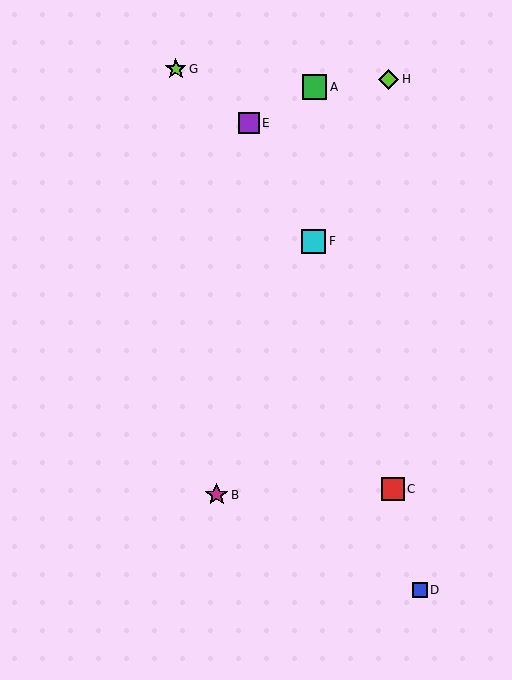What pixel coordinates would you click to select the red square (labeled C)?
Click at (393, 489) to select the red square C.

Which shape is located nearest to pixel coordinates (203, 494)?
The magenta star (labeled B) at (217, 495) is nearest to that location.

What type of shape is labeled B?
Shape B is a magenta star.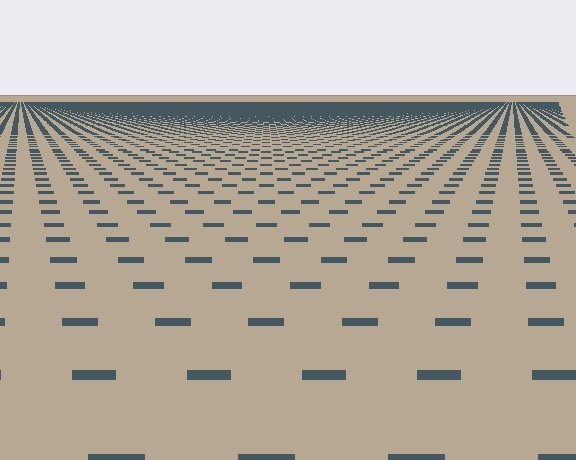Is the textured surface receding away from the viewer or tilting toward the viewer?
The surface is receding away from the viewer. Texture elements get smaller and denser toward the top.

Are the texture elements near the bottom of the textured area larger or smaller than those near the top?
Larger. Near the bottom, elements are closer to the viewer and appear at a bigger on-screen size.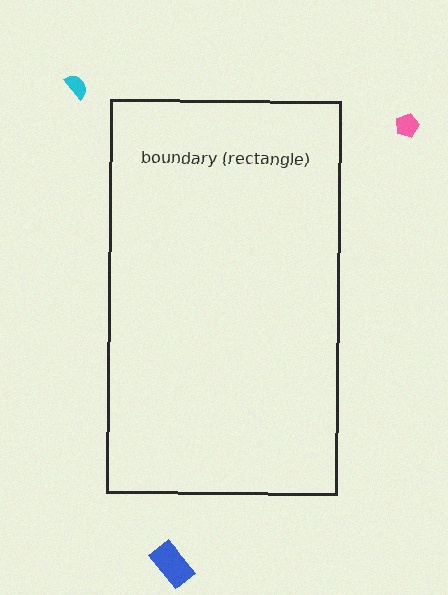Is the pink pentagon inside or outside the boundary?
Outside.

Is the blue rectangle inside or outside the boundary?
Outside.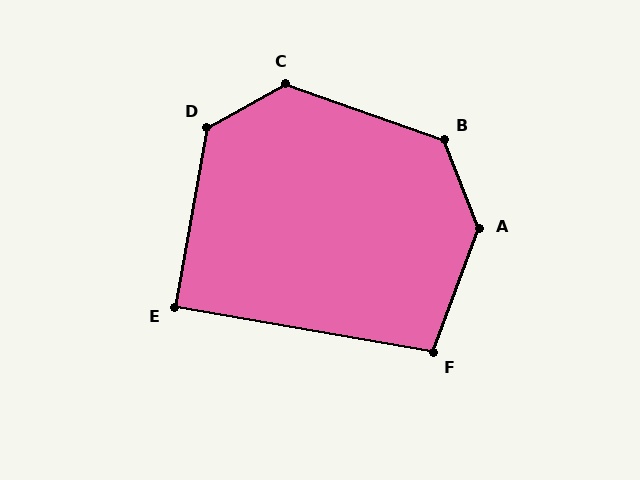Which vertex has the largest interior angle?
A, at approximately 138 degrees.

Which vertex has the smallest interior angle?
E, at approximately 90 degrees.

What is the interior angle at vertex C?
Approximately 132 degrees (obtuse).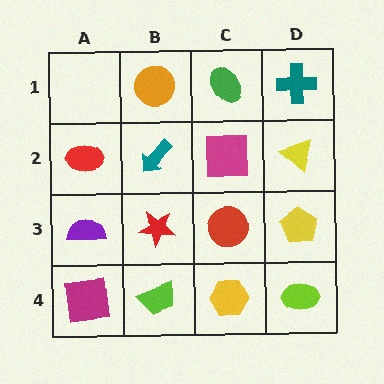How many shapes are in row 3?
4 shapes.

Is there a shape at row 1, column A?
No, that cell is empty.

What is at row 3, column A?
A purple semicircle.